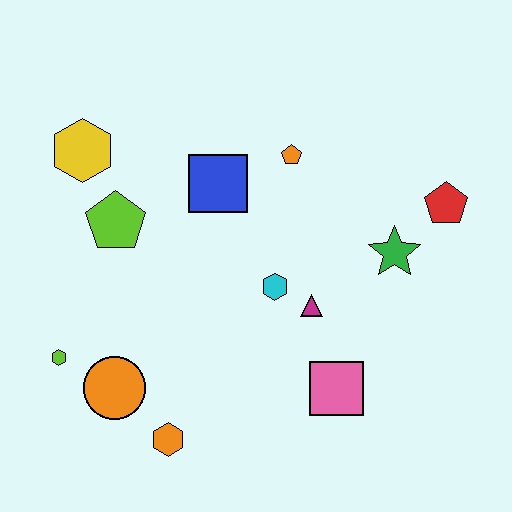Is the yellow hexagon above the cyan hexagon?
Yes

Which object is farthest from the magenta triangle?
The yellow hexagon is farthest from the magenta triangle.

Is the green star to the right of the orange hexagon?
Yes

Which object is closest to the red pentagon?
The green star is closest to the red pentagon.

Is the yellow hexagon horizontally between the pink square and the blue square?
No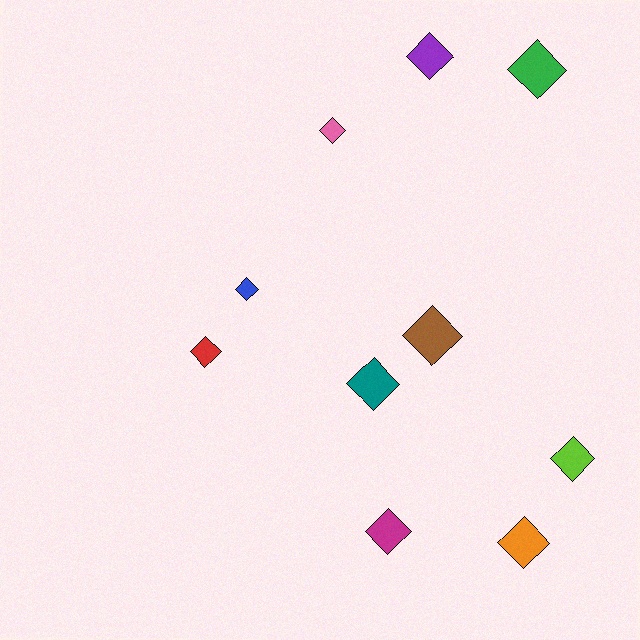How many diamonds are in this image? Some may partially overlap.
There are 10 diamonds.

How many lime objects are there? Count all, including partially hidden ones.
There is 1 lime object.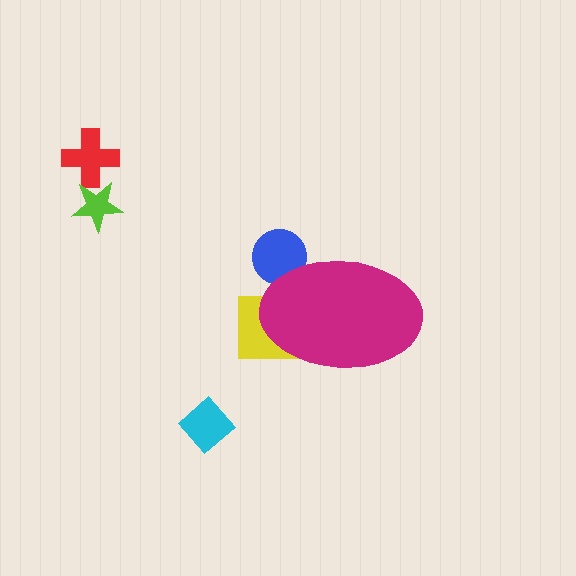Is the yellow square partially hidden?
Yes, the yellow square is partially hidden behind the magenta ellipse.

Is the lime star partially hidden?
No, the lime star is fully visible.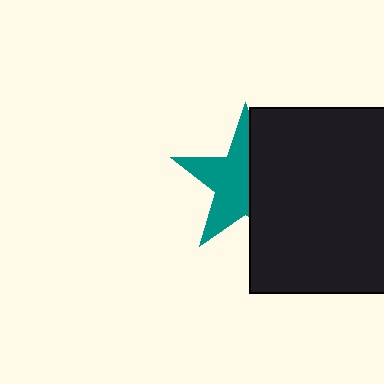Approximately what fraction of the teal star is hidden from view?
Roughly 45% of the teal star is hidden behind the black square.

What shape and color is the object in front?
The object in front is a black square.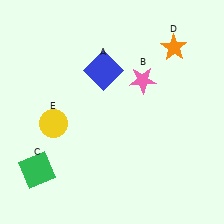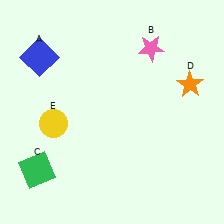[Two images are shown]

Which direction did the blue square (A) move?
The blue square (A) moved left.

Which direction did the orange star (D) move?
The orange star (D) moved down.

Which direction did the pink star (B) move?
The pink star (B) moved up.